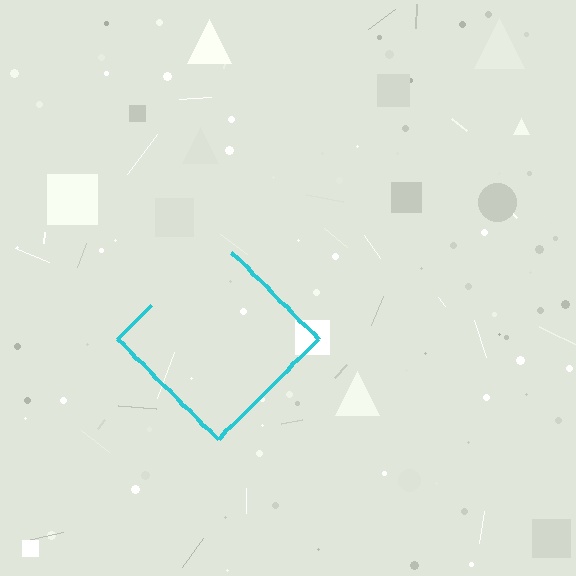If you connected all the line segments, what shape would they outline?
They would outline a diamond.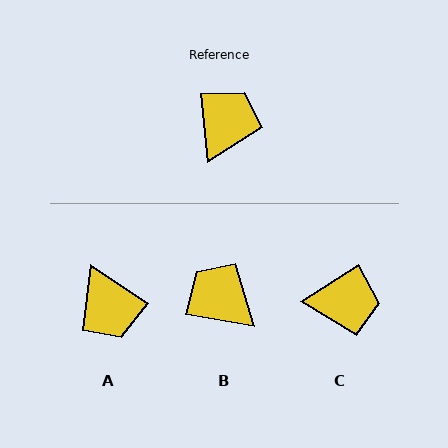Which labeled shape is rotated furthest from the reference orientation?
A, about 129 degrees away.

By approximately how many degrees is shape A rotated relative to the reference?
Approximately 129 degrees clockwise.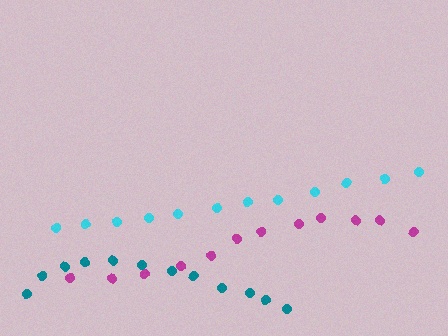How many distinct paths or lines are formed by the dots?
There are 3 distinct paths.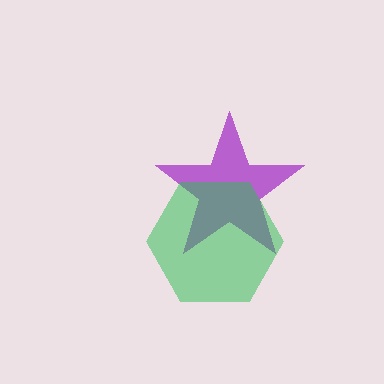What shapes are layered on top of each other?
The layered shapes are: a purple star, a green hexagon.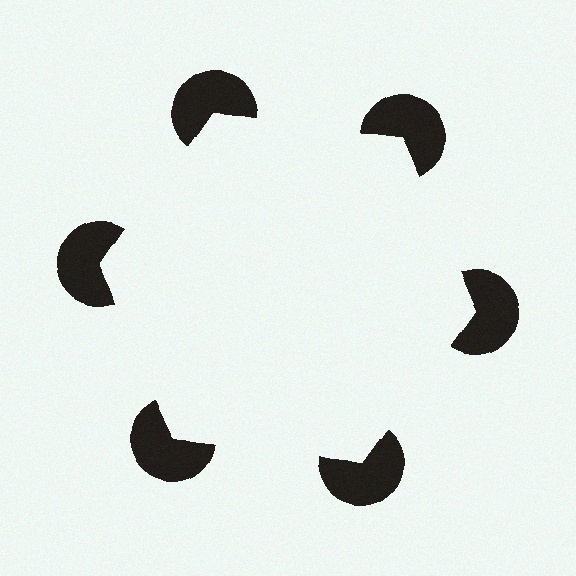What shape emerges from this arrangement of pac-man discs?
An illusory hexagon — its edges are inferred from the aligned wedge cuts in the pac-man discs, not physically drawn.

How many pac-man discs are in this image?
There are 6 — one at each vertex of the illusory hexagon.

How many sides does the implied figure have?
6 sides.